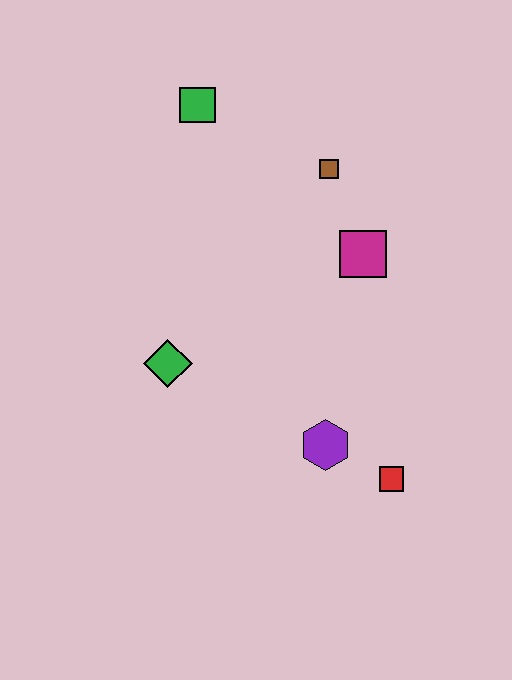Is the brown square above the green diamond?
Yes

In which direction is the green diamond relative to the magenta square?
The green diamond is to the left of the magenta square.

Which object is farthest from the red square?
The green square is farthest from the red square.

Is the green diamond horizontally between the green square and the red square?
No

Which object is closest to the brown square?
The magenta square is closest to the brown square.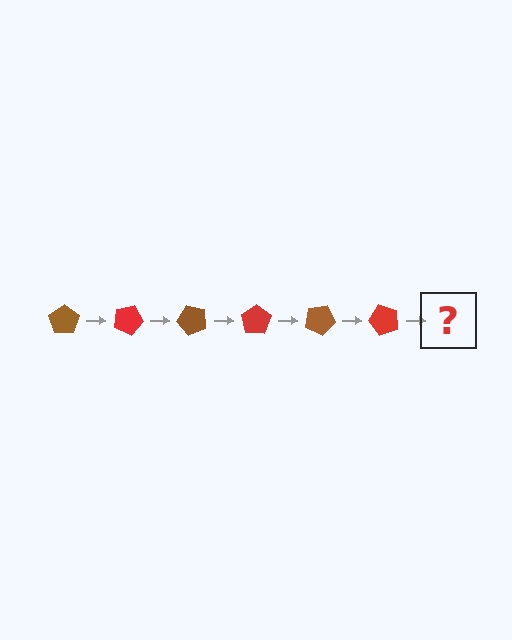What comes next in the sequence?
The next element should be a brown pentagon, rotated 150 degrees from the start.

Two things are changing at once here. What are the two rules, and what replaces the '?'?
The two rules are that it rotates 25 degrees each step and the color cycles through brown and red. The '?' should be a brown pentagon, rotated 150 degrees from the start.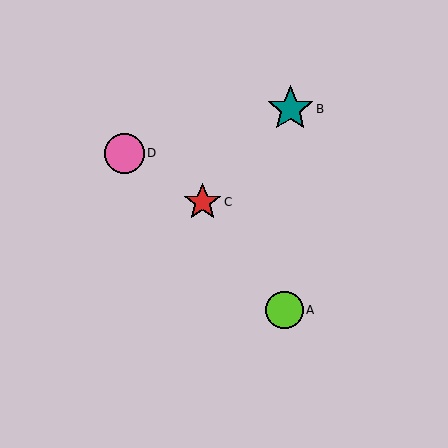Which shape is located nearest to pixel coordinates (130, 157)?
The pink circle (labeled D) at (125, 153) is nearest to that location.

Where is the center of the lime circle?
The center of the lime circle is at (285, 310).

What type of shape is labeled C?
Shape C is a red star.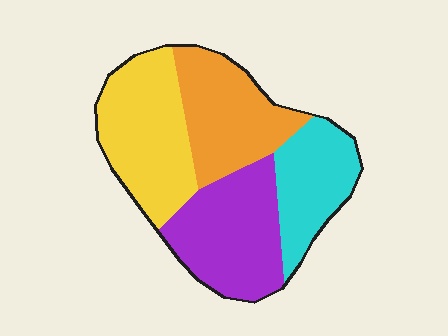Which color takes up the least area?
Cyan, at roughly 20%.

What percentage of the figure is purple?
Purple covers around 30% of the figure.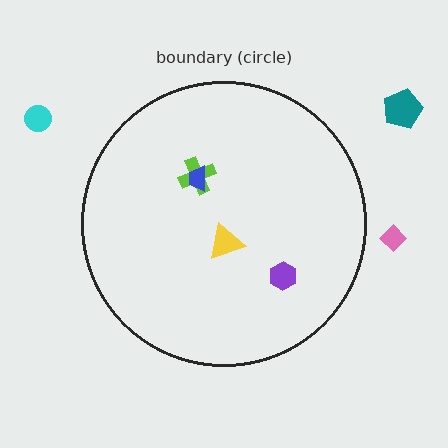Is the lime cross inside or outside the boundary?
Inside.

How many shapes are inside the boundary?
4 inside, 3 outside.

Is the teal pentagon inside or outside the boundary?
Outside.